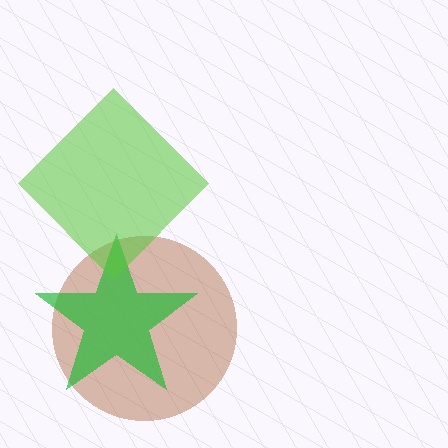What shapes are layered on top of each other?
The layered shapes are: a brown circle, a green star, a lime diamond.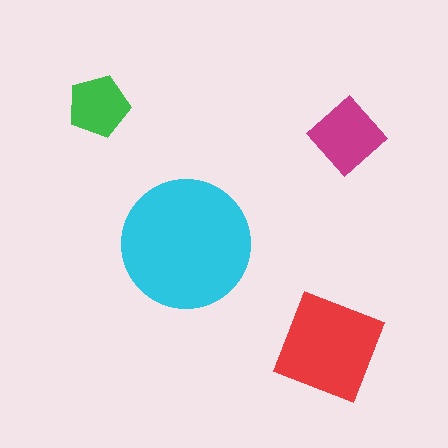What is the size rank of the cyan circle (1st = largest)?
1st.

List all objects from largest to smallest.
The cyan circle, the red diamond, the magenta diamond, the green pentagon.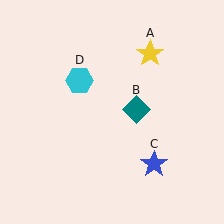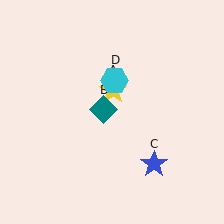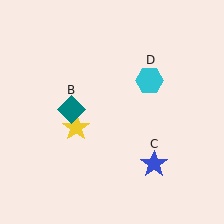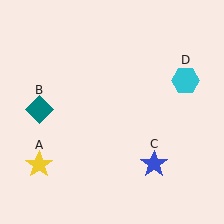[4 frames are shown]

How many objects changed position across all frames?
3 objects changed position: yellow star (object A), teal diamond (object B), cyan hexagon (object D).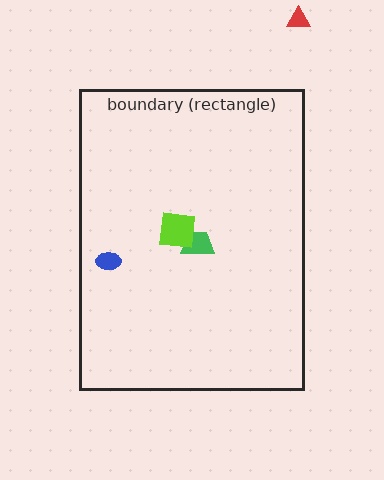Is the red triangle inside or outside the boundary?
Outside.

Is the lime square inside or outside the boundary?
Inside.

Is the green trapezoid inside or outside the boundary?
Inside.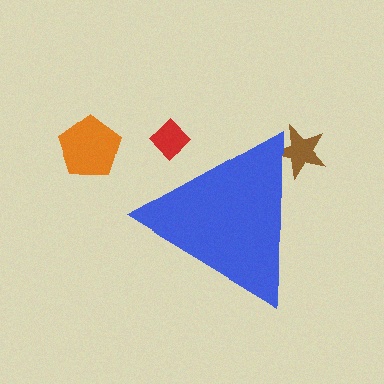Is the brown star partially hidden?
Yes, the brown star is partially hidden behind the blue triangle.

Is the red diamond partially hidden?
Yes, the red diamond is partially hidden behind the blue triangle.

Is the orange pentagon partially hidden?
No, the orange pentagon is fully visible.